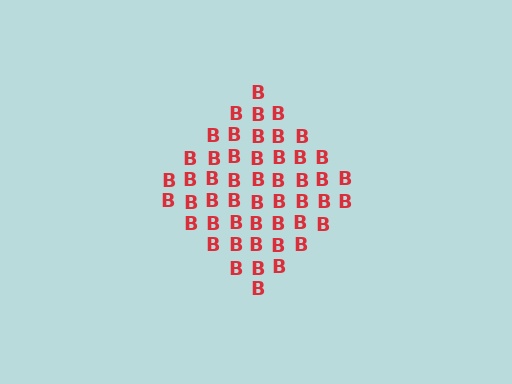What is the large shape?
The large shape is a diamond.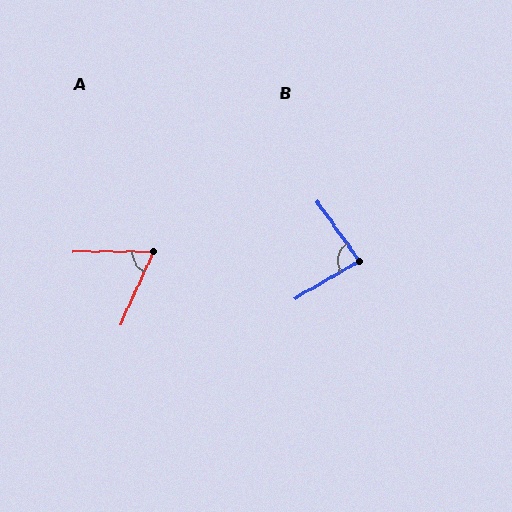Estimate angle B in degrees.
Approximately 86 degrees.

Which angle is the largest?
B, at approximately 86 degrees.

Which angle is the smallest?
A, at approximately 66 degrees.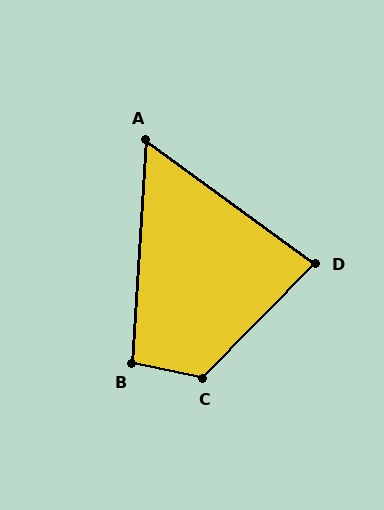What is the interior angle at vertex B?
Approximately 98 degrees (obtuse).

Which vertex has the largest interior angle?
C, at approximately 122 degrees.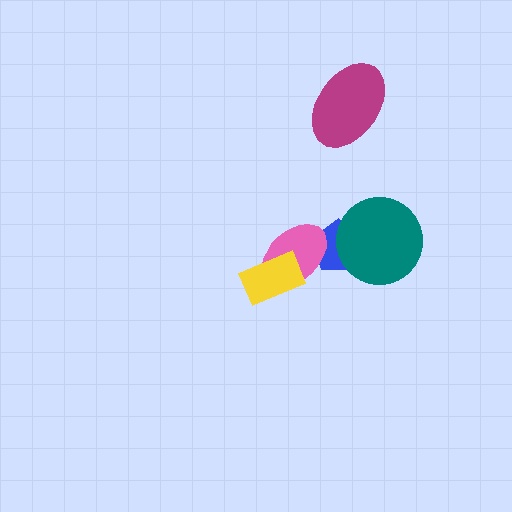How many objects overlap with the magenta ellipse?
0 objects overlap with the magenta ellipse.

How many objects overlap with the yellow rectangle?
1 object overlaps with the yellow rectangle.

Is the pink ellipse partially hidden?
Yes, it is partially covered by another shape.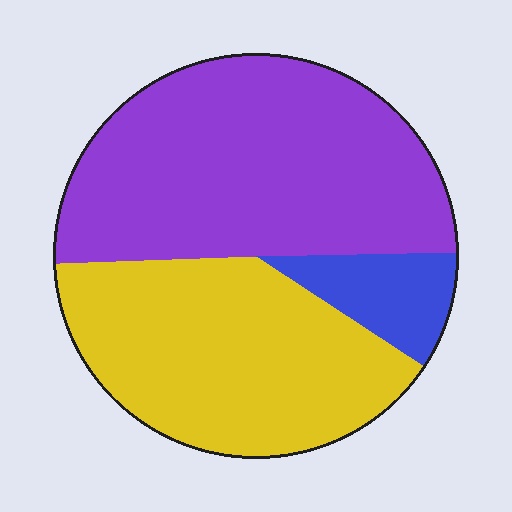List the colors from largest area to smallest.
From largest to smallest: purple, yellow, blue.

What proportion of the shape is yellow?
Yellow takes up about two fifths (2/5) of the shape.